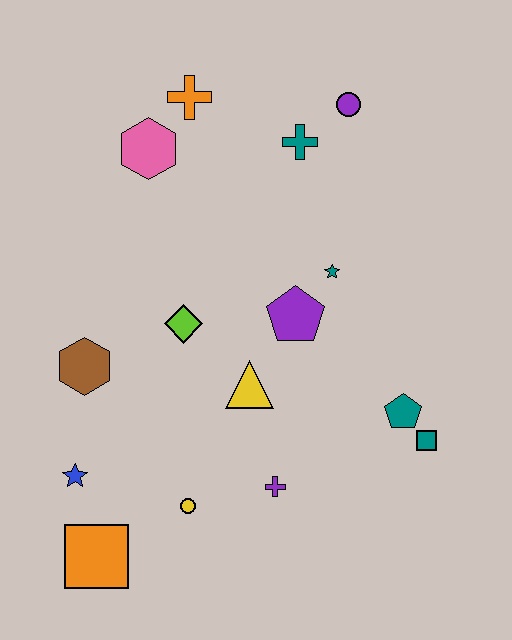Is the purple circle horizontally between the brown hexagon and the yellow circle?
No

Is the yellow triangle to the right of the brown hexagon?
Yes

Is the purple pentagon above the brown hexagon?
Yes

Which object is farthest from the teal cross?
The orange square is farthest from the teal cross.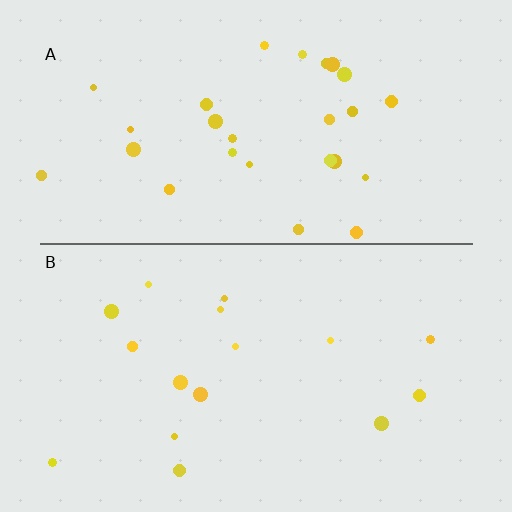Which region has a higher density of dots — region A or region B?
A (the top).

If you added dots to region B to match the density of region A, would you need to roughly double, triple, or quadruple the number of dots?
Approximately double.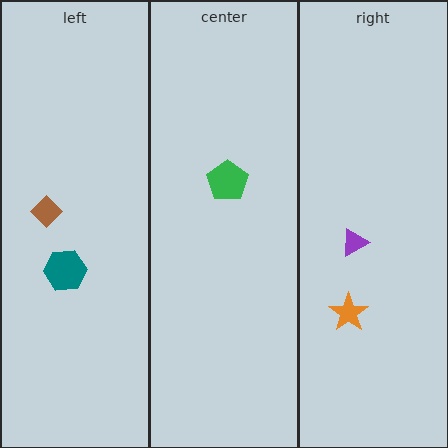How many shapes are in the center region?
1.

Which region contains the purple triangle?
The right region.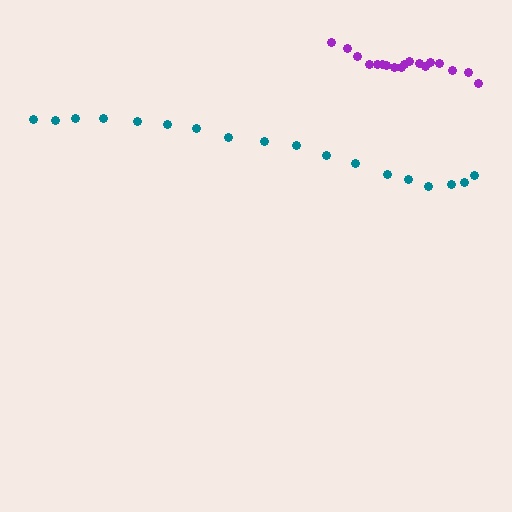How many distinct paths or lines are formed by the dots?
There are 2 distinct paths.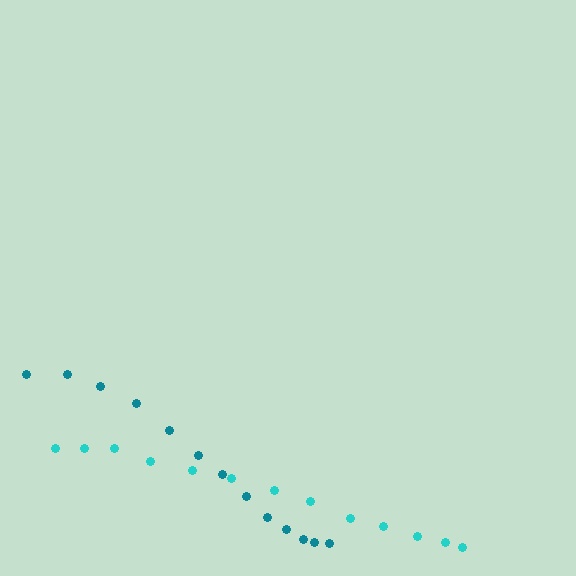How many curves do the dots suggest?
There are 2 distinct paths.